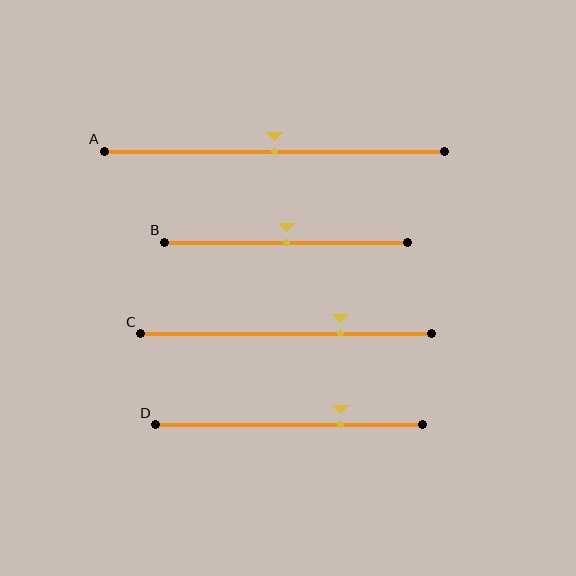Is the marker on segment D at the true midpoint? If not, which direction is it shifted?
No, the marker on segment D is shifted to the right by about 19% of the segment length.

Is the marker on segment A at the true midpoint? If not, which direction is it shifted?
Yes, the marker on segment A is at the true midpoint.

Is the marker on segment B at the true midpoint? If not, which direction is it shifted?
Yes, the marker on segment B is at the true midpoint.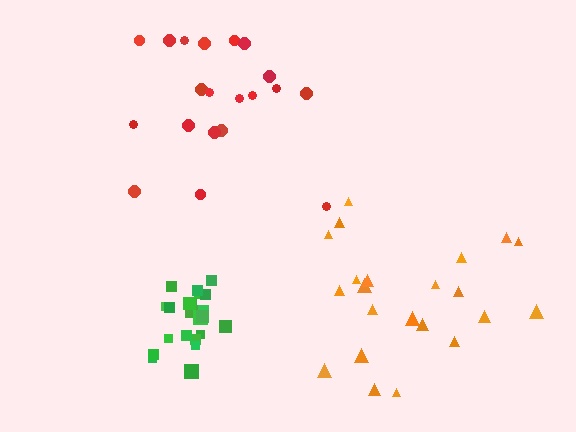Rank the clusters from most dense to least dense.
green, red, orange.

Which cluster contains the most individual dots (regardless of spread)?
Green (22).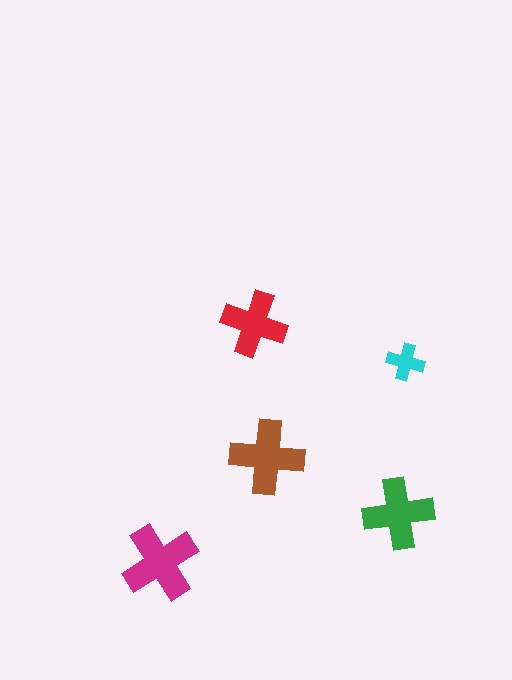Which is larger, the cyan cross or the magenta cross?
The magenta one.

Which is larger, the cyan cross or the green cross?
The green one.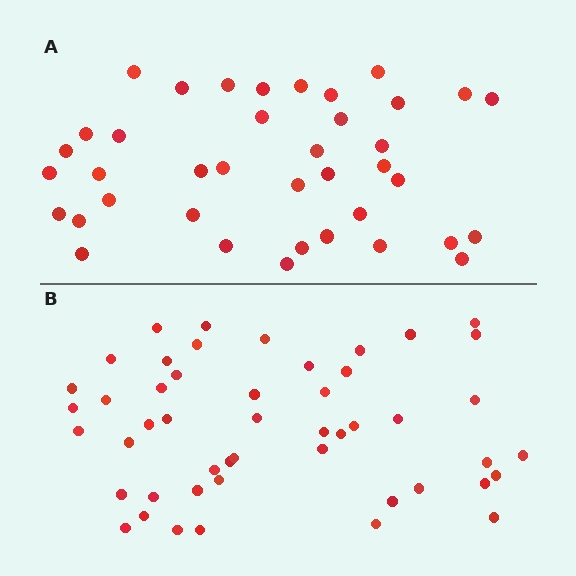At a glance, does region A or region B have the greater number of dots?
Region B (the bottom region) has more dots.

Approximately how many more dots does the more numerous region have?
Region B has roughly 10 or so more dots than region A.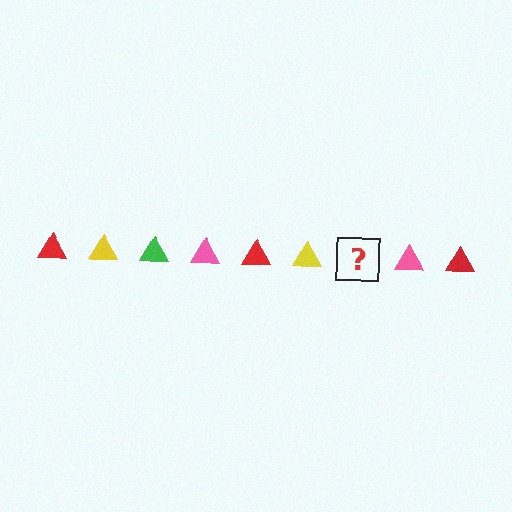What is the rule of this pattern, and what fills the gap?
The rule is that the pattern cycles through red, yellow, green, pink triangles. The gap should be filled with a green triangle.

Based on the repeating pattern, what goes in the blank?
The blank should be a green triangle.